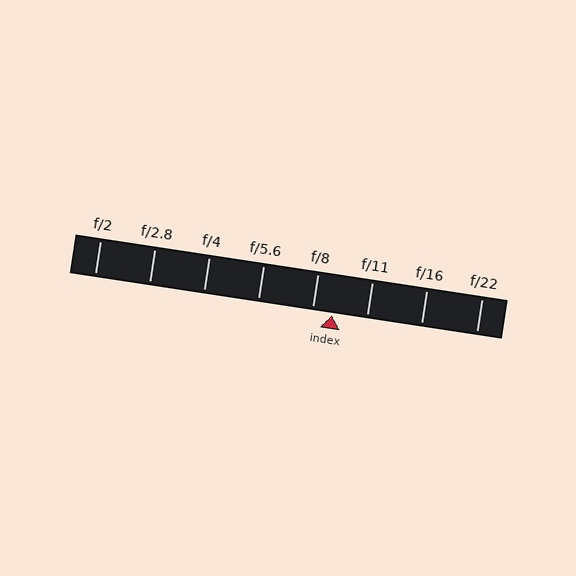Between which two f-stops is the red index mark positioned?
The index mark is between f/8 and f/11.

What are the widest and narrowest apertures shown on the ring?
The widest aperture shown is f/2 and the narrowest is f/22.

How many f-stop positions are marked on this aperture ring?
There are 8 f-stop positions marked.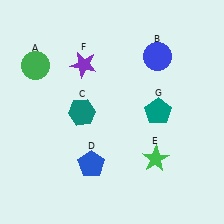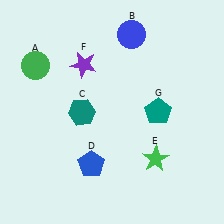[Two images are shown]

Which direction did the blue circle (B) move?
The blue circle (B) moved left.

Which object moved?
The blue circle (B) moved left.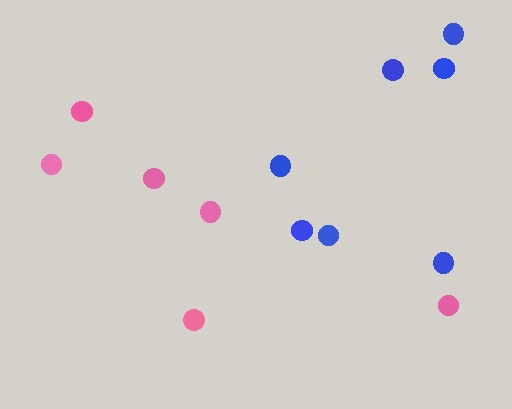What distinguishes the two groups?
There are 2 groups: one group of blue circles (7) and one group of pink circles (6).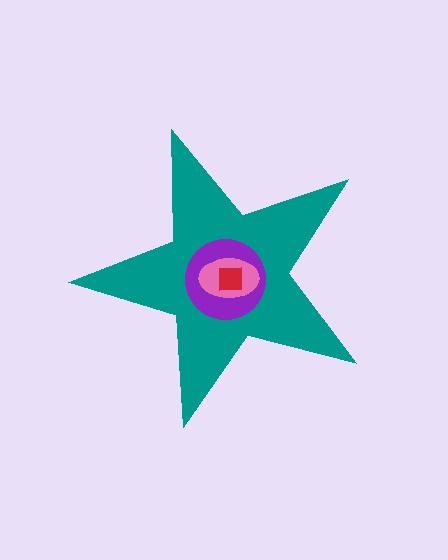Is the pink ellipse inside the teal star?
Yes.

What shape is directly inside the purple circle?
The pink ellipse.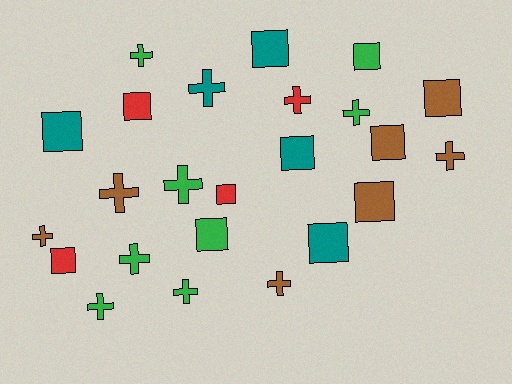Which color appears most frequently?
Green, with 8 objects.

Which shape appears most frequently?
Square, with 12 objects.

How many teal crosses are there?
There is 1 teal cross.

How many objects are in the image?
There are 24 objects.